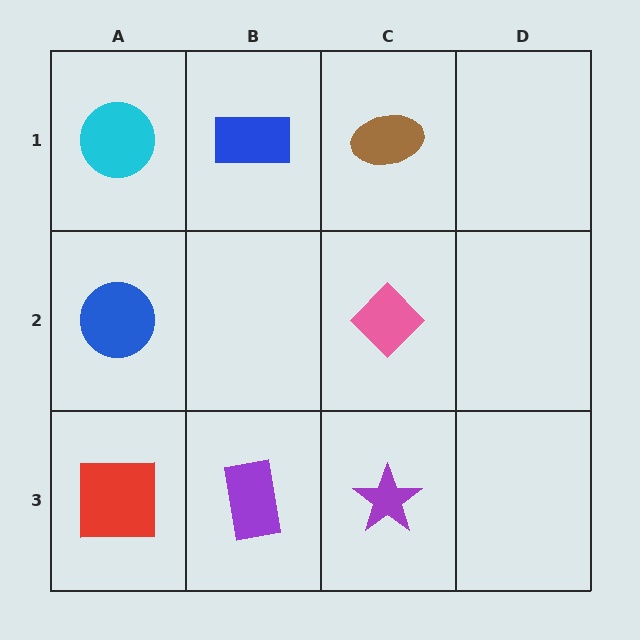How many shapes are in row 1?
3 shapes.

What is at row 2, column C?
A pink diamond.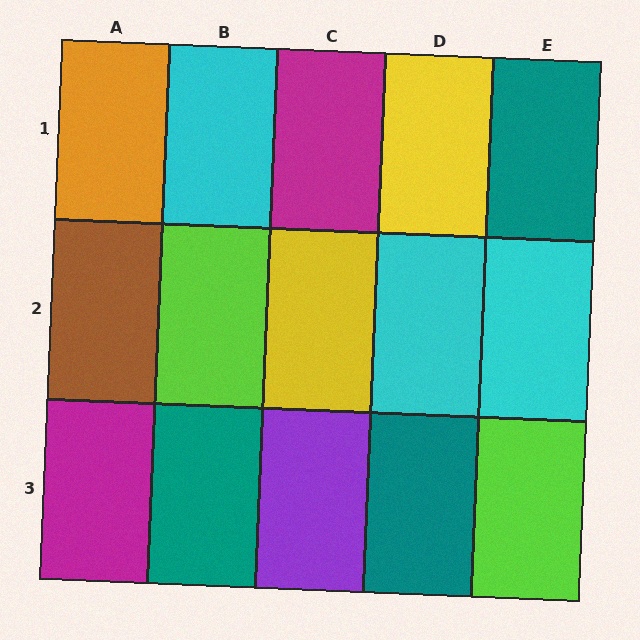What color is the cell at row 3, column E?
Lime.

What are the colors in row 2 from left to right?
Brown, lime, yellow, cyan, cyan.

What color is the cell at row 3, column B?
Teal.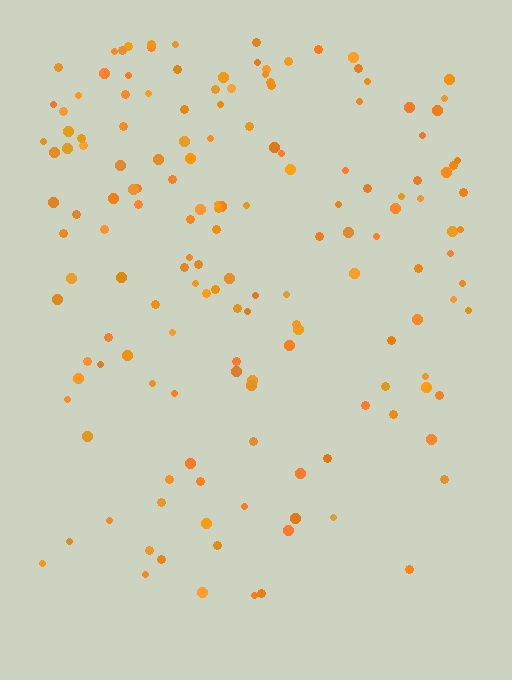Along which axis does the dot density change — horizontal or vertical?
Vertical.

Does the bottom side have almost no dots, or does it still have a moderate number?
Still a moderate number, just noticeably fewer than the top.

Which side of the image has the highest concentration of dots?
The top.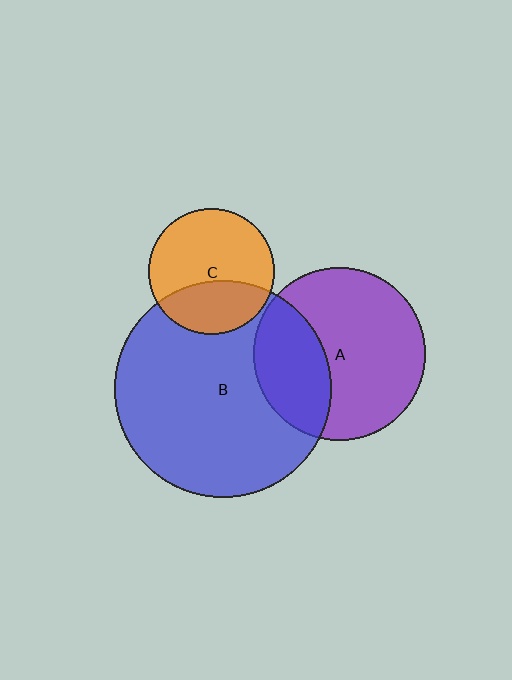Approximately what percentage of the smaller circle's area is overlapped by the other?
Approximately 35%.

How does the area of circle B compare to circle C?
Approximately 3.0 times.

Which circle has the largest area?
Circle B (blue).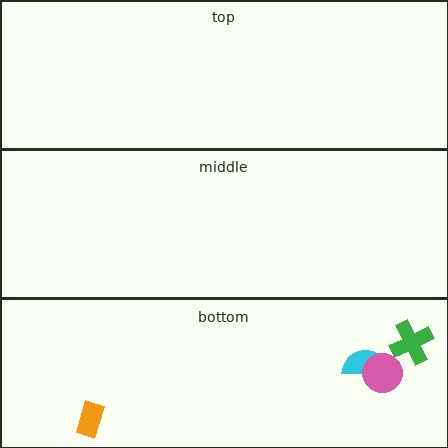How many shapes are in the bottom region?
4.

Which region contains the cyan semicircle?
The bottom region.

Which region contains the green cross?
The bottom region.